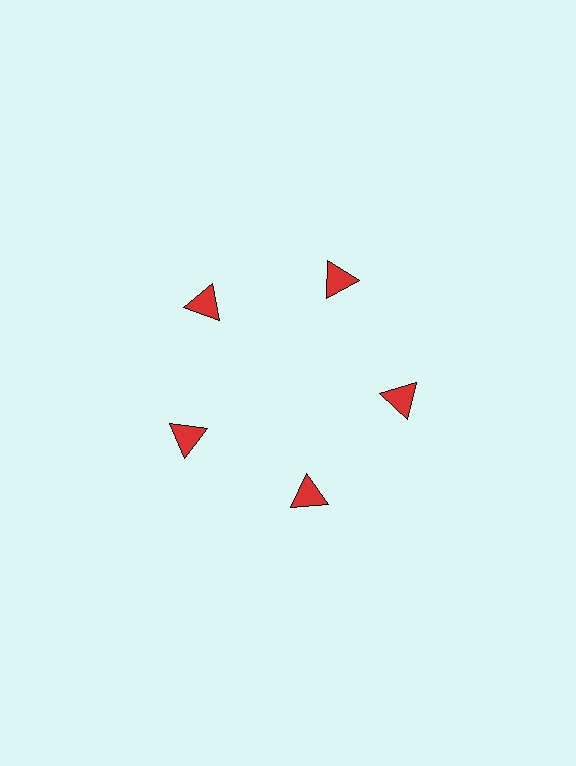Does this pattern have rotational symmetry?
Yes, this pattern has 5-fold rotational symmetry. It looks the same after rotating 72 degrees around the center.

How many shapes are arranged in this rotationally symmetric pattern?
There are 5 shapes, arranged in 5 groups of 1.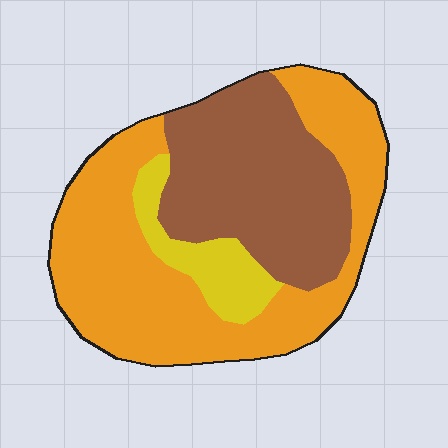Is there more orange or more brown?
Orange.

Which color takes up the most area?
Orange, at roughly 50%.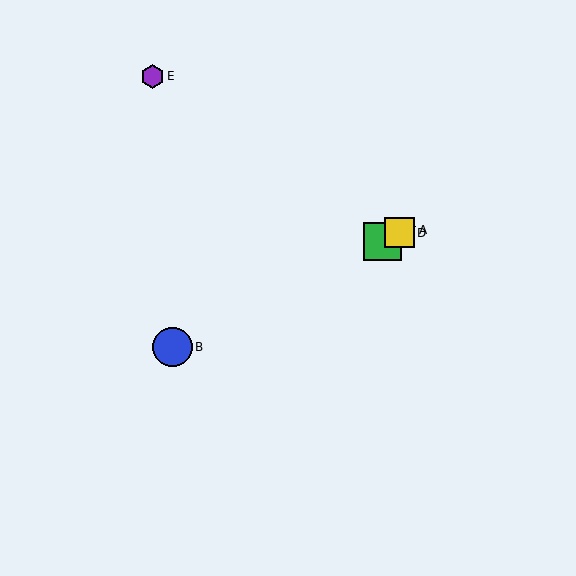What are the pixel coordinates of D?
Object D is at (399, 233).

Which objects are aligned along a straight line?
Objects A, B, C, D are aligned along a straight line.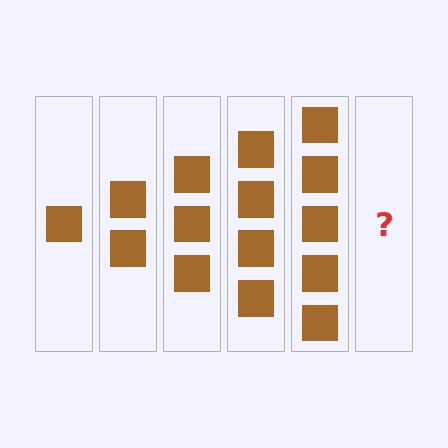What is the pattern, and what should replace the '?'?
The pattern is that each step adds one more square. The '?' should be 6 squares.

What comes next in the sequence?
The next element should be 6 squares.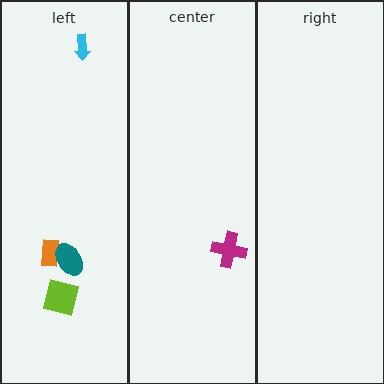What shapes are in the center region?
The magenta cross.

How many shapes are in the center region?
1.